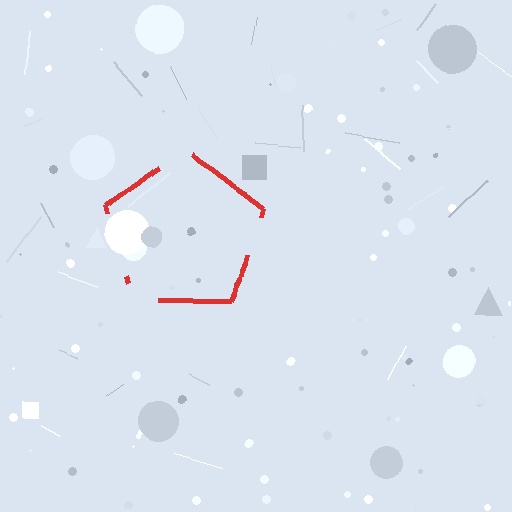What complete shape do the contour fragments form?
The contour fragments form a pentagon.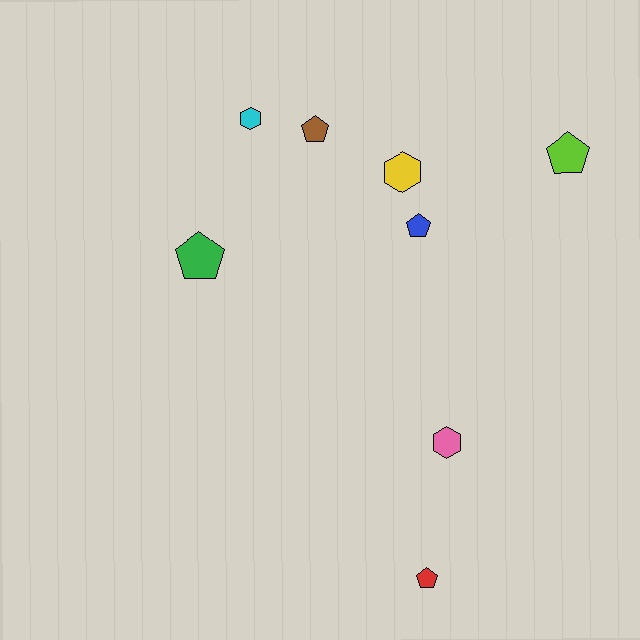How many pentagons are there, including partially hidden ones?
There are 5 pentagons.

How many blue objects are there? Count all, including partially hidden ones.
There is 1 blue object.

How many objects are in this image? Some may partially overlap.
There are 8 objects.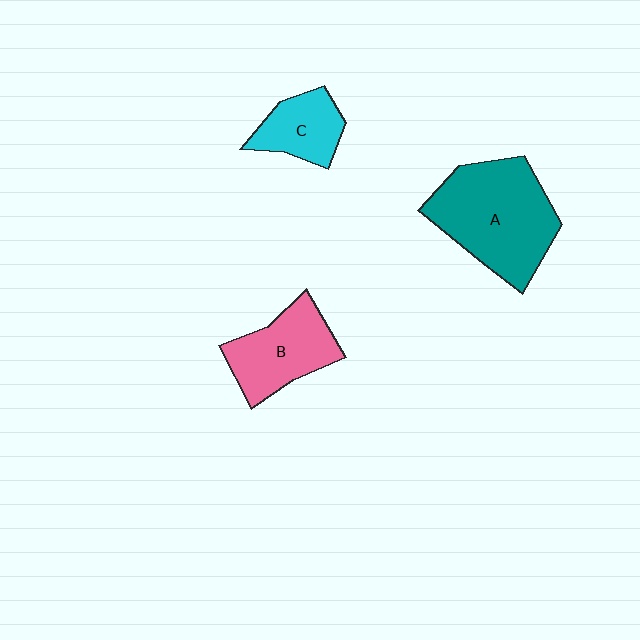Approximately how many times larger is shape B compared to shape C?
Approximately 1.5 times.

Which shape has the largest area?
Shape A (teal).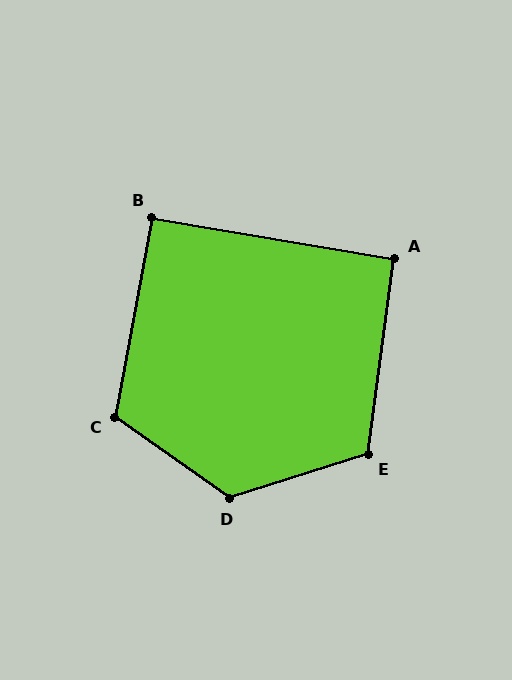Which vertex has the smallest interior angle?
B, at approximately 91 degrees.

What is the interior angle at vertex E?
Approximately 115 degrees (obtuse).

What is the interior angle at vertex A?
Approximately 92 degrees (approximately right).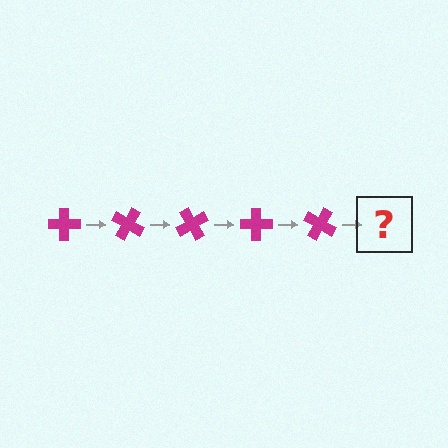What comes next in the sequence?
The next element should be a magenta cross rotated 150 degrees.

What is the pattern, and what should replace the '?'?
The pattern is that the cross rotates 30 degrees each step. The '?' should be a magenta cross rotated 150 degrees.